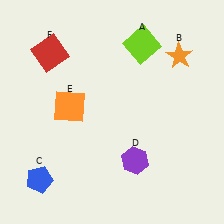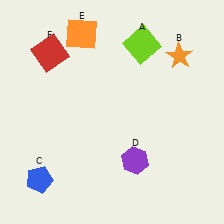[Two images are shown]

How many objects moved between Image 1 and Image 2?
1 object moved between the two images.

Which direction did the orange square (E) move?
The orange square (E) moved up.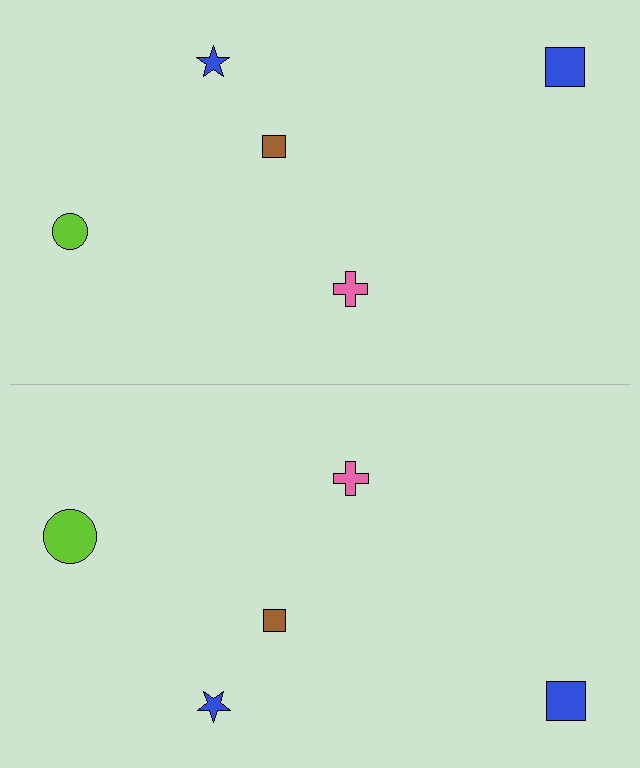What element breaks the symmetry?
The lime circle on the bottom side has a different size than its mirror counterpart.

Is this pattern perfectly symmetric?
No, the pattern is not perfectly symmetric. The lime circle on the bottom side has a different size than its mirror counterpart.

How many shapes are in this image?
There are 10 shapes in this image.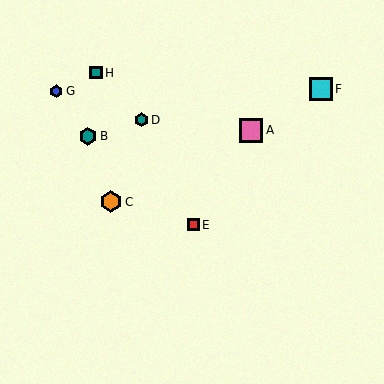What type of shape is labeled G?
Shape G is a blue hexagon.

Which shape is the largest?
The pink square (labeled A) is the largest.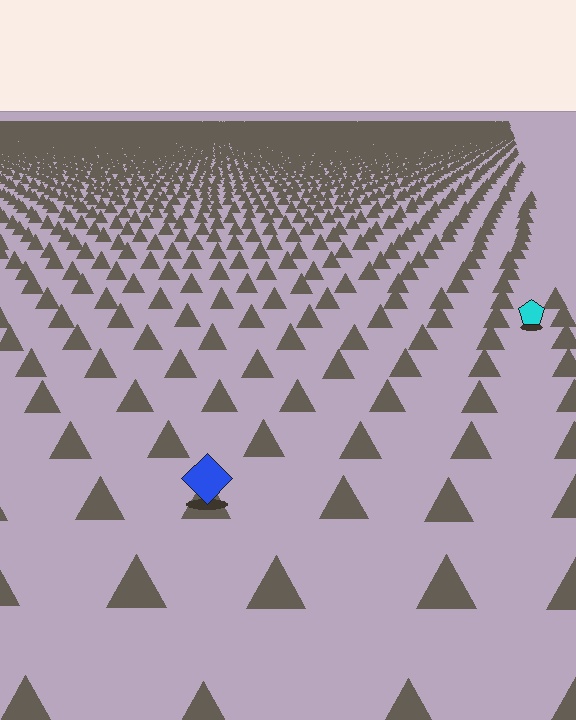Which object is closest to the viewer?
The blue diamond is closest. The texture marks near it are larger and more spread out.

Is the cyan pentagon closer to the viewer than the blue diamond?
No. The blue diamond is closer — you can tell from the texture gradient: the ground texture is coarser near it.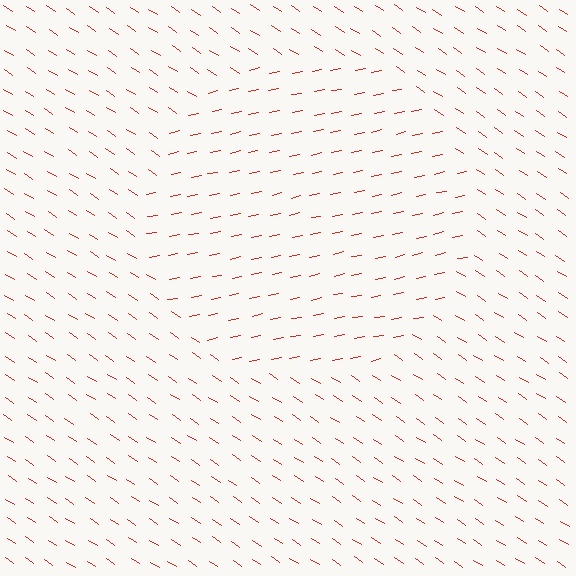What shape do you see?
I see a circle.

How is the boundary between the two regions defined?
The boundary is defined purely by a change in line orientation (approximately 45 degrees difference). All lines are the same color and thickness.